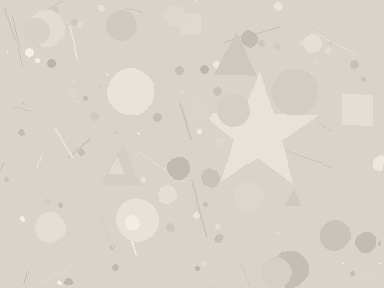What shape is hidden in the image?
A star is hidden in the image.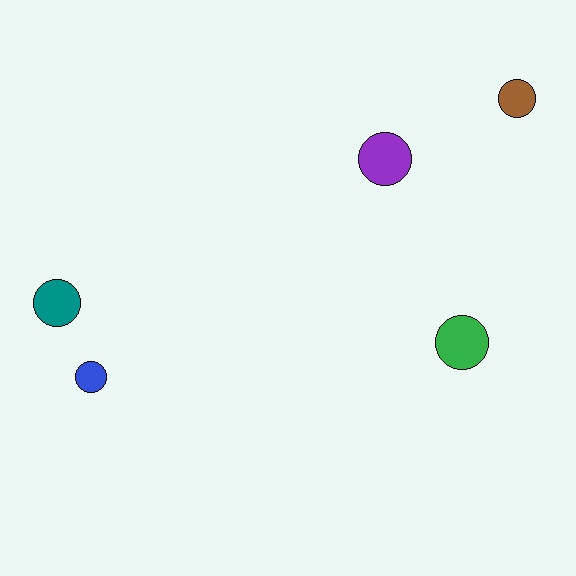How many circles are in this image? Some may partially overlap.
There are 5 circles.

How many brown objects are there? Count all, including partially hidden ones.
There is 1 brown object.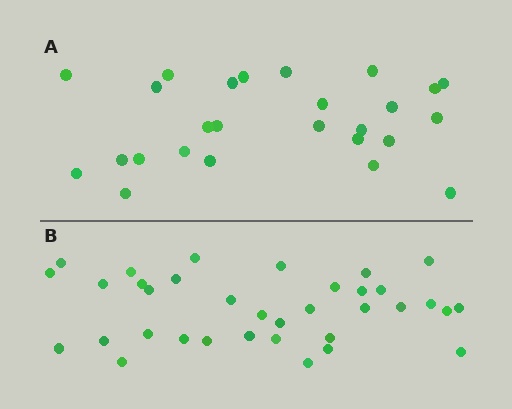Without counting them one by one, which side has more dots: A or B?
Region B (the bottom region) has more dots.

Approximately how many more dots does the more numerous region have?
Region B has roughly 8 or so more dots than region A.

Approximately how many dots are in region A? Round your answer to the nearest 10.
About 30 dots. (The exact count is 26, which rounds to 30.)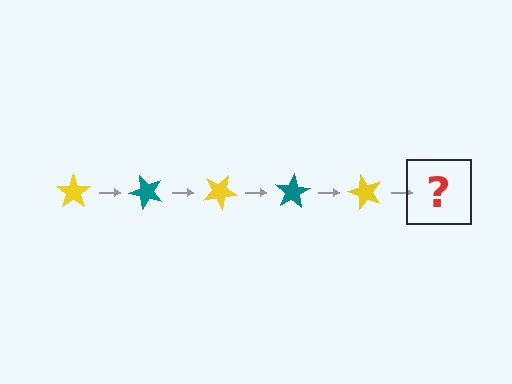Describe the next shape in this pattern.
It should be a teal star, rotated 250 degrees from the start.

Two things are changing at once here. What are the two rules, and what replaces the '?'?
The two rules are that it rotates 50 degrees each step and the color cycles through yellow and teal. The '?' should be a teal star, rotated 250 degrees from the start.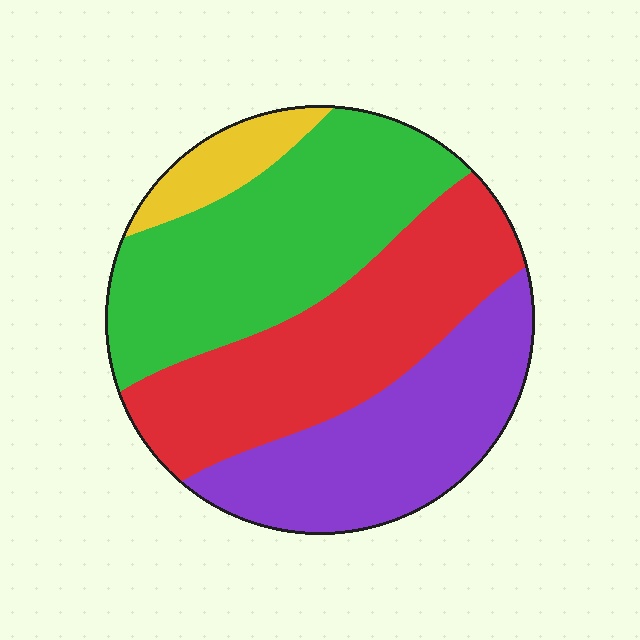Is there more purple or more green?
Green.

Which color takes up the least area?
Yellow, at roughly 5%.